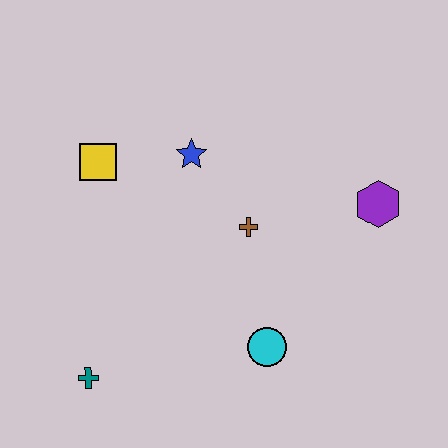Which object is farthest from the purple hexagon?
The teal cross is farthest from the purple hexagon.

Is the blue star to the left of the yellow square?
No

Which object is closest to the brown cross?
The blue star is closest to the brown cross.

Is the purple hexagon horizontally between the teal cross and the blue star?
No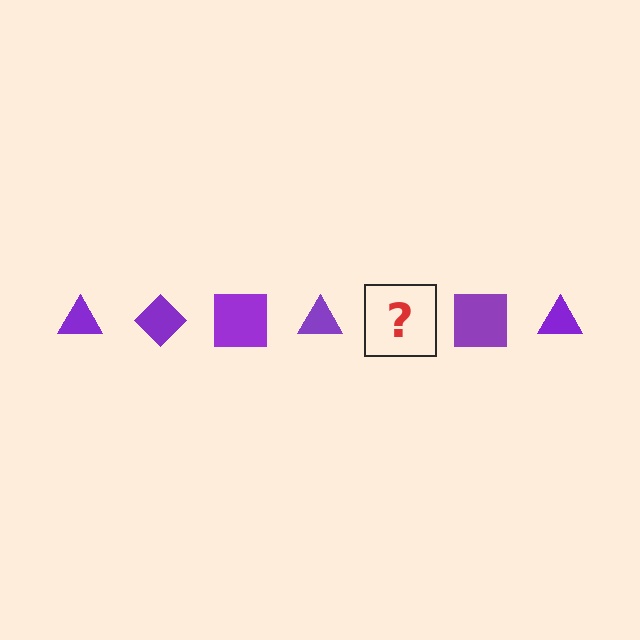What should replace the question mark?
The question mark should be replaced with a purple diamond.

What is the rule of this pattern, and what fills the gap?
The rule is that the pattern cycles through triangle, diamond, square shapes in purple. The gap should be filled with a purple diamond.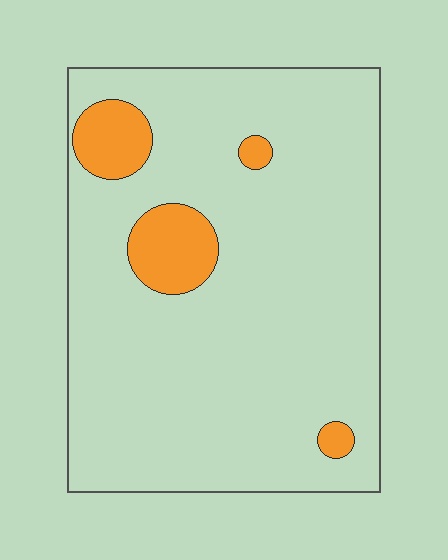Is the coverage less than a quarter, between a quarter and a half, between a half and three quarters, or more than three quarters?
Less than a quarter.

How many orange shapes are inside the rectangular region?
4.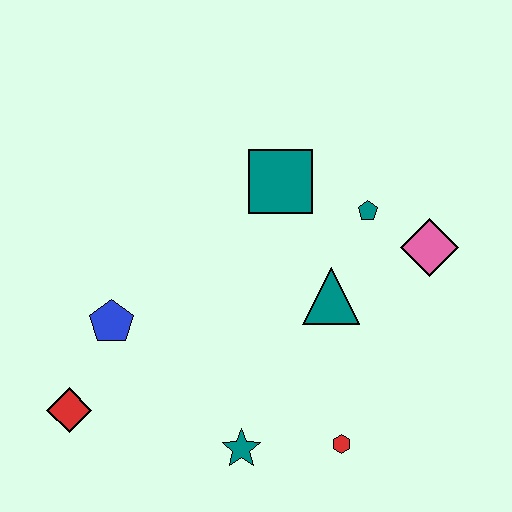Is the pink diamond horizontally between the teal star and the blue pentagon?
No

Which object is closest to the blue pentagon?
The red diamond is closest to the blue pentagon.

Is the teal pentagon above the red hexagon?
Yes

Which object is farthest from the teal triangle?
The red diamond is farthest from the teal triangle.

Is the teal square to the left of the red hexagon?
Yes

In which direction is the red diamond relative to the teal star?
The red diamond is to the left of the teal star.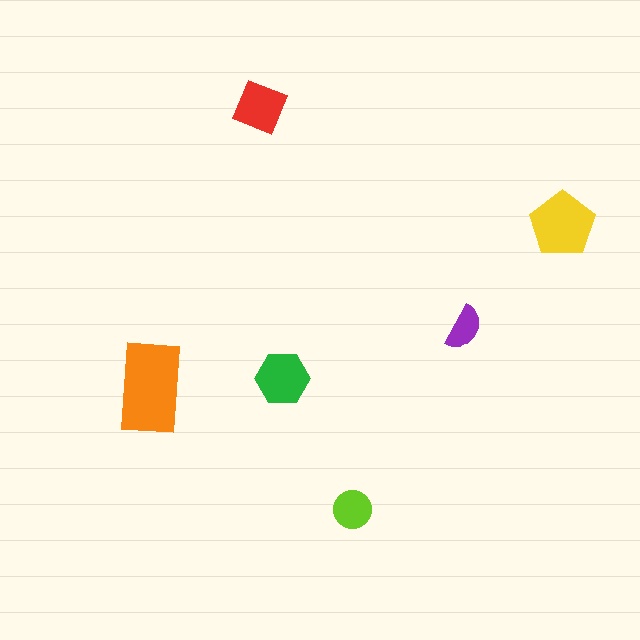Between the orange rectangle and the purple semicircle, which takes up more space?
The orange rectangle.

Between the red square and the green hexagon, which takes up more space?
The green hexagon.